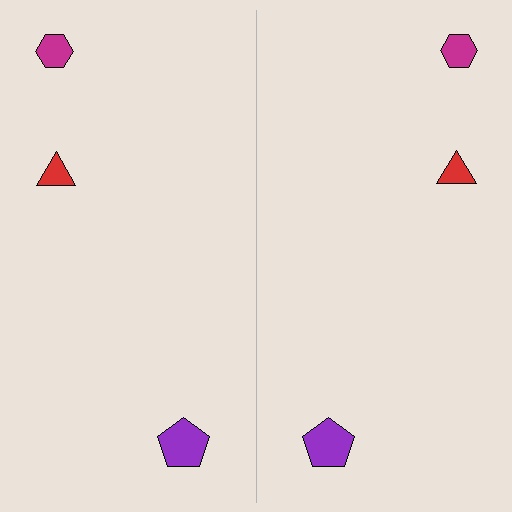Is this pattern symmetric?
Yes, this pattern has bilateral (reflection) symmetry.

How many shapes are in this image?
There are 6 shapes in this image.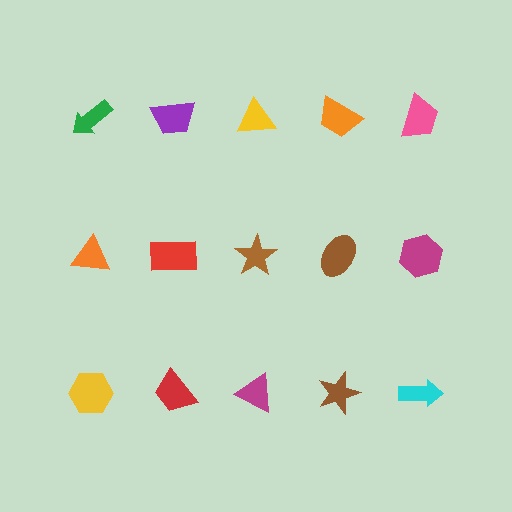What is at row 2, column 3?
A brown star.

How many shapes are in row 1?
5 shapes.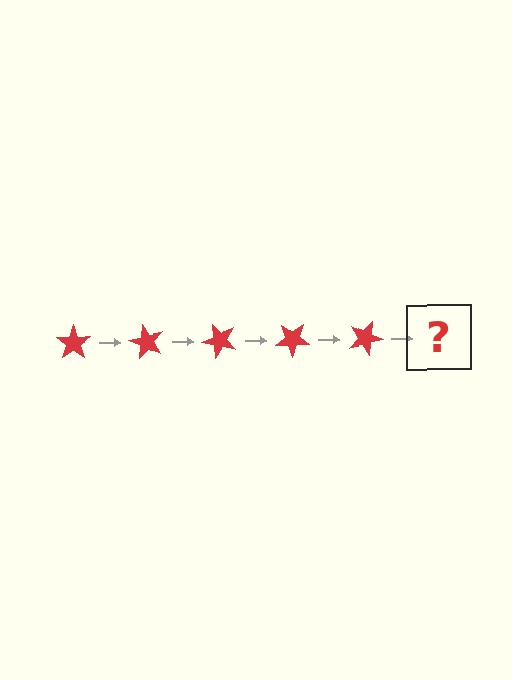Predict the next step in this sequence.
The next step is a red star rotated 300 degrees.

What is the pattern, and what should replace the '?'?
The pattern is that the star rotates 60 degrees each step. The '?' should be a red star rotated 300 degrees.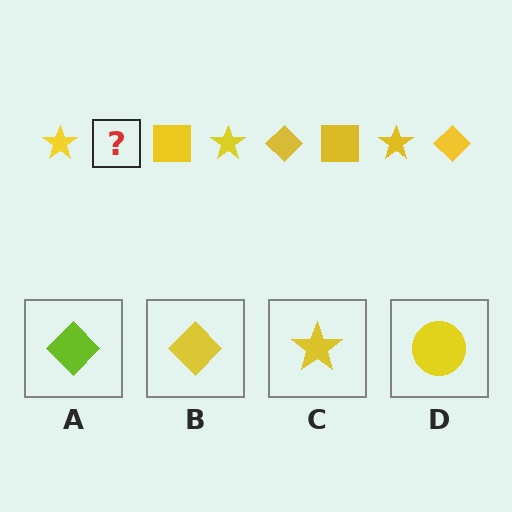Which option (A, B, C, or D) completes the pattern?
B.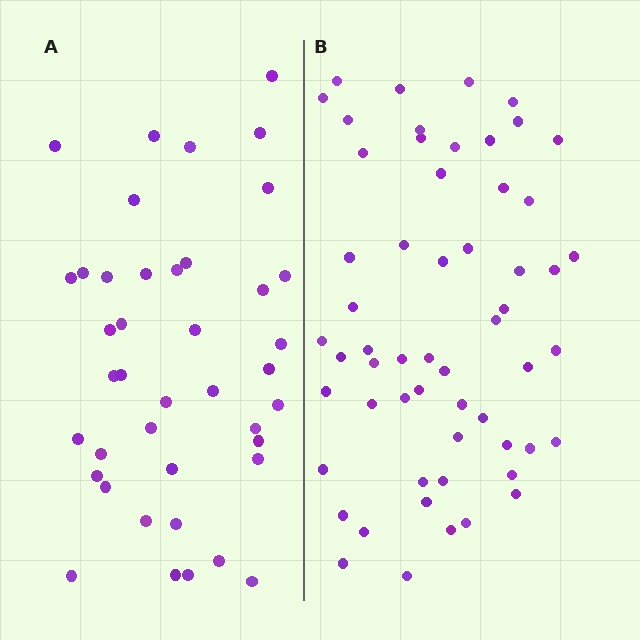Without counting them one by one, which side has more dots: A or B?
Region B (the right region) has more dots.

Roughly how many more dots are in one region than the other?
Region B has approximately 15 more dots than region A.